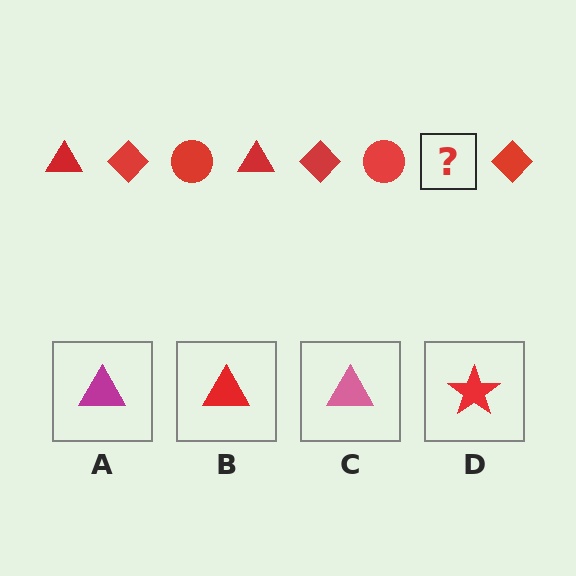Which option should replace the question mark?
Option B.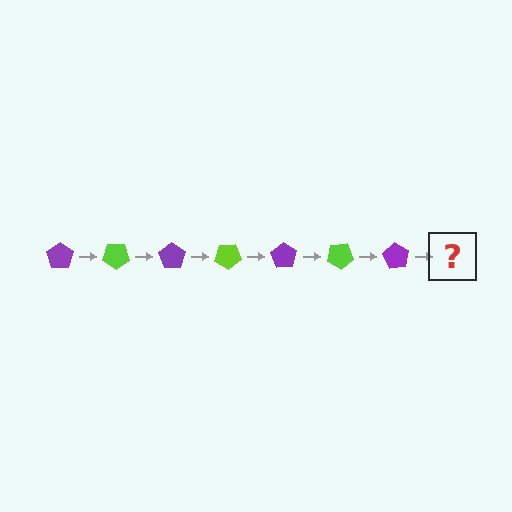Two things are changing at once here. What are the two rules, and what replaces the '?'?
The two rules are that it rotates 35 degrees each step and the color cycles through purple and lime. The '?' should be a lime pentagon, rotated 245 degrees from the start.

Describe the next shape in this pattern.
It should be a lime pentagon, rotated 245 degrees from the start.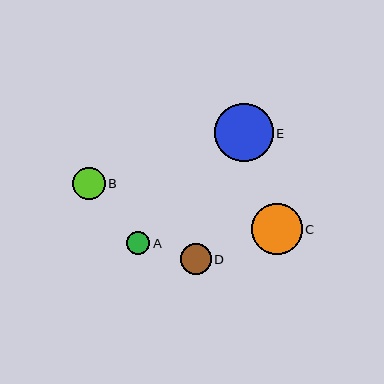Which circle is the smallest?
Circle A is the smallest with a size of approximately 23 pixels.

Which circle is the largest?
Circle E is the largest with a size of approximately 58 pixels.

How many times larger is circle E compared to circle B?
Circle E is approximately 1.8 times the size of circle B.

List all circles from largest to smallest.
From largest to smallest: E, C, B, D, A.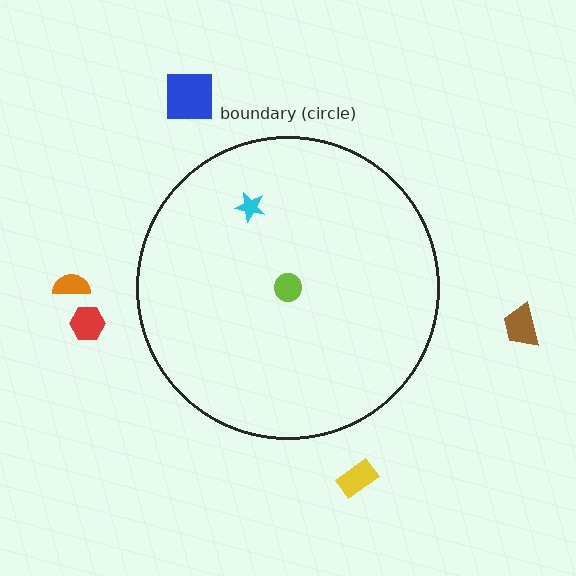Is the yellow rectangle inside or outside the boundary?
Outside.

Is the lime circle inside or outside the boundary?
Inside.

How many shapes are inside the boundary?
2 inside, 5 outside.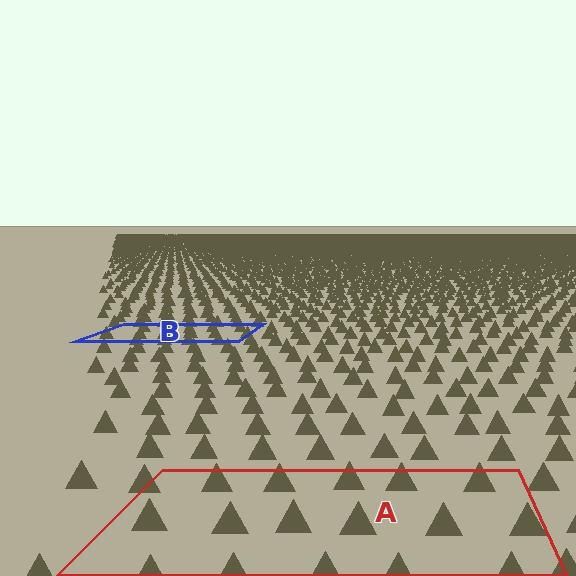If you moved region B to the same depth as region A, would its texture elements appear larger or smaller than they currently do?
They would appear larger. At a closer depth, the same texture elements are projected at a bigger on-screen size.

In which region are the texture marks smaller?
The texture marks are smaller in region B, because it is farther away.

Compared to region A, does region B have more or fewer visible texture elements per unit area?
Region B has more texture elements per unit area — they are packed more densely because it is farther away.